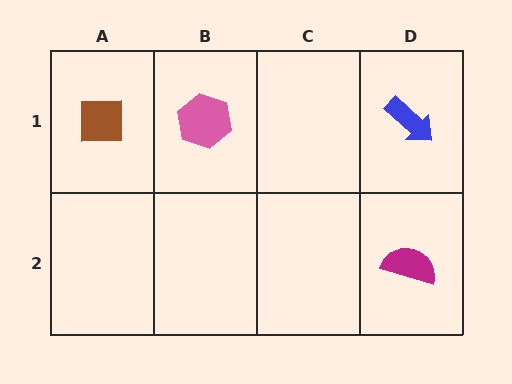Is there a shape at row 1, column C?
No, that cell is empty.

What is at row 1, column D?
A blue arrow.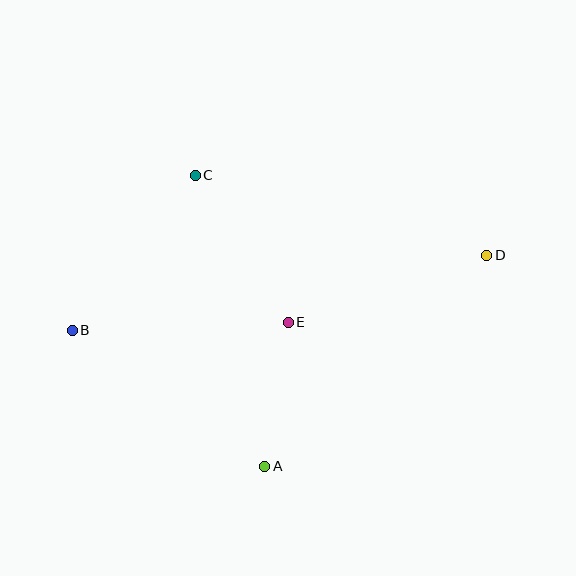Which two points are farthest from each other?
Points B and D are farthest from each other.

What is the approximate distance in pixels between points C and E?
The distance between C and E is approximately 174 pixels.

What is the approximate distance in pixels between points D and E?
The distance between D and E is approximately 209 pixels.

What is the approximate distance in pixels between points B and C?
The distance between B and C is approximately 198 pixels.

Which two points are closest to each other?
Points A and E are closest to each other.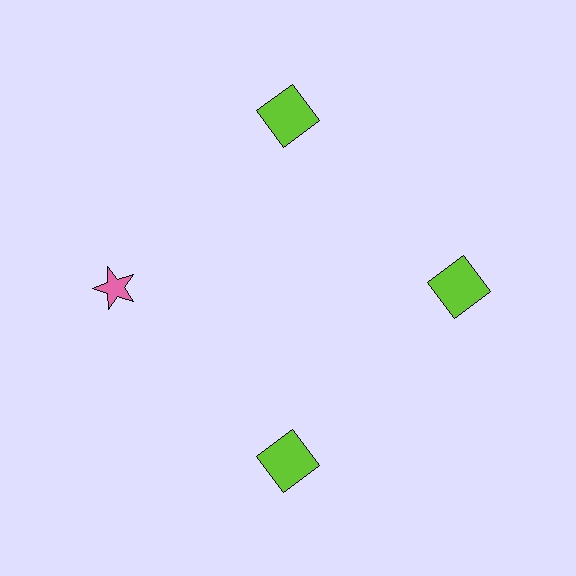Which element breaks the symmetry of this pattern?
The pink star at roughly the 9 o'clock position breaks the symmetry. All other shapes are lime squares.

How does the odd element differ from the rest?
It differs in both color (pink instead of lime) and shape (star instead of square).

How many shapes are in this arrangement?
There are 4 shapes arranged in a ring pattern.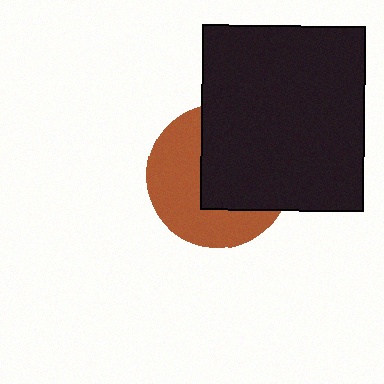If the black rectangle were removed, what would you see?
You would see the complete brown circle.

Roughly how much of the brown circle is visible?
About half of it is visible (roughly 49%).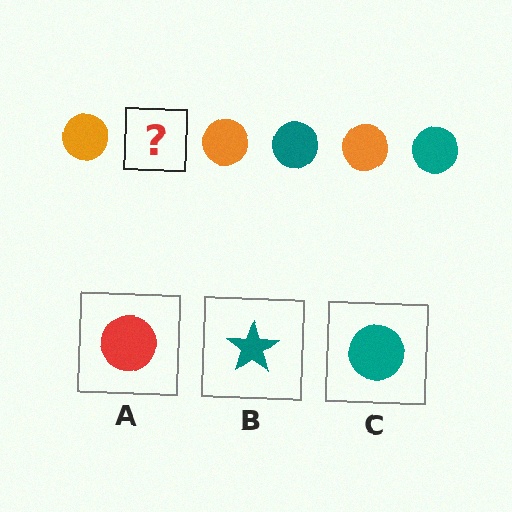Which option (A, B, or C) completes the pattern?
C.